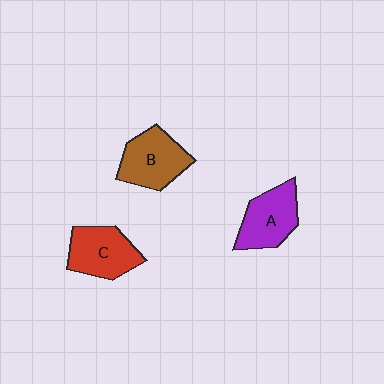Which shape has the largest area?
Shape B (brown).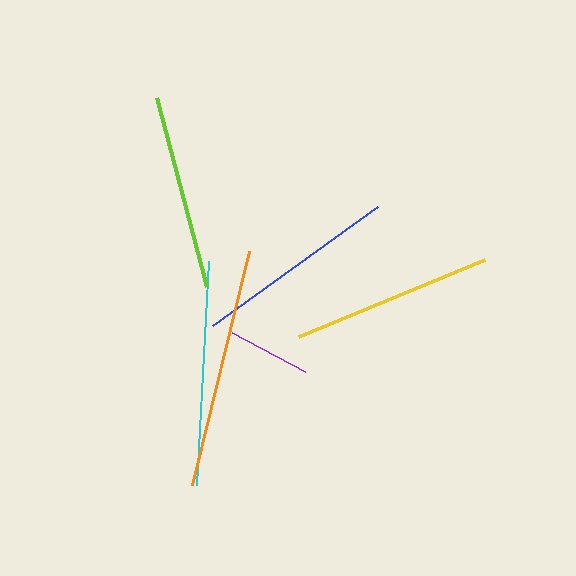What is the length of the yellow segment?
The yellow segment is approximately 201 pixels long.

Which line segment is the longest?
The orange line is the longest at approximately 240 pixels.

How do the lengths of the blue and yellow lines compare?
The blue and yellow lines are approximately the same length.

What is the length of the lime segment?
The lime segment is approximately 195 pixels long.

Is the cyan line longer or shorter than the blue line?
The cyan line is longer than the blue line.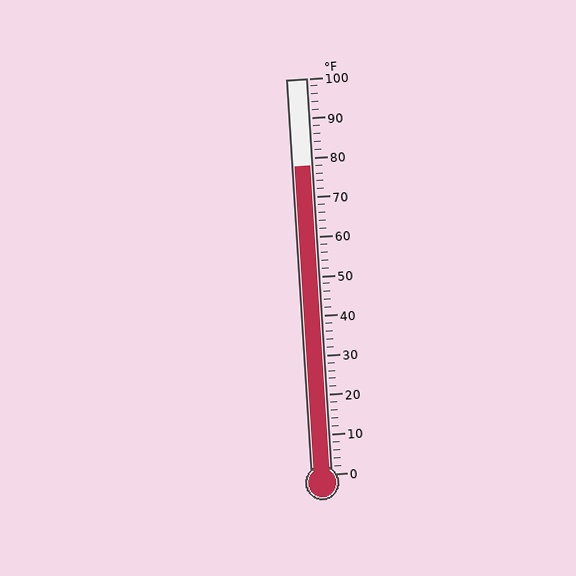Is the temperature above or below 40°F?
The temperature is above 40°F.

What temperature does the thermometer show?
The thermometer shows approximately 78°F.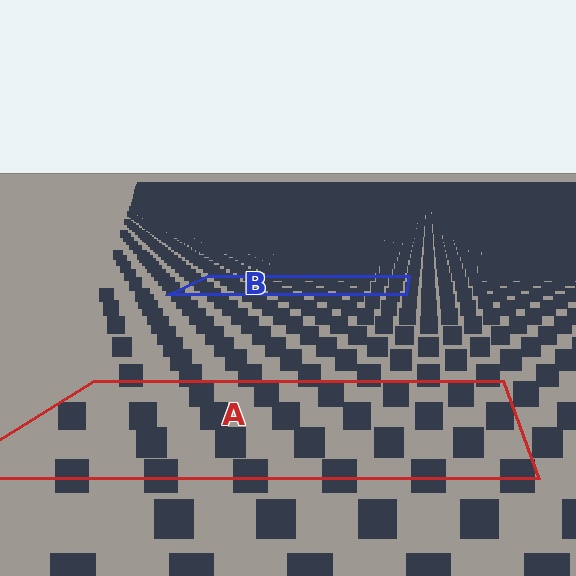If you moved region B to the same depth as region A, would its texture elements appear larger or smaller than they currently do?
They would appear larger. At a closer depth, the same texture elements are projected at a bigger on-screen size.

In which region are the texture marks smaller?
The texture marks are smaller in region B, because it is farther away.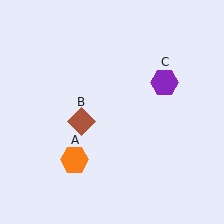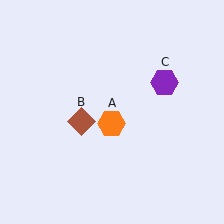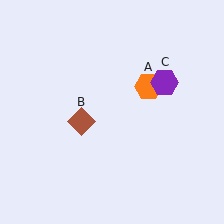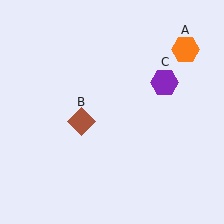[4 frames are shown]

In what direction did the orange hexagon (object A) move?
The orange hexagon (object A) moved up and to the right.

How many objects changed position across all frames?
1 object changed position: orange hexagon (object A).